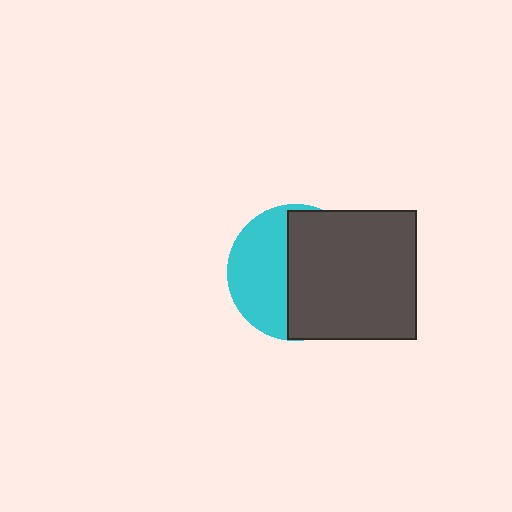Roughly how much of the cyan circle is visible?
A small part of it is visible (roughly 44%).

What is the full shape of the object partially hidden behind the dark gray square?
The partially hidden object is a cyan circle.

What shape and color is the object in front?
The object in front is a dark gray square.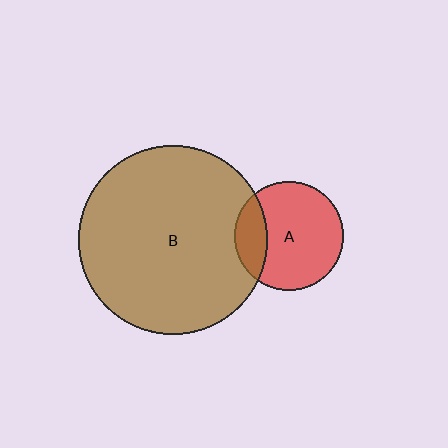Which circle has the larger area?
Circle B (brown).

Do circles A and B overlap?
Yes.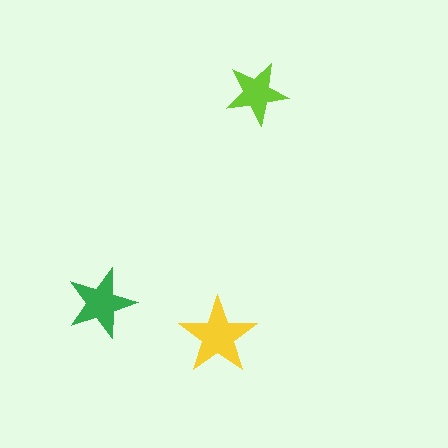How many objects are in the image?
There are 3 objects in the image.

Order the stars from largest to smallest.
the yellow one, the green one, the lime one.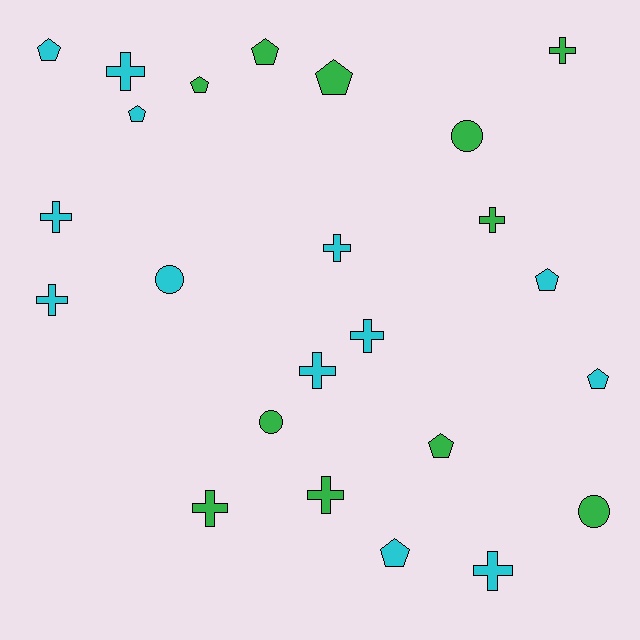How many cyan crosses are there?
There are 7 cyan crosses.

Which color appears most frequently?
Cyan, with 13 objects.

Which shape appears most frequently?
Cross, with 11 objects.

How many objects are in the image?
There are 24 objects.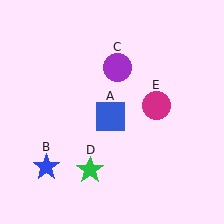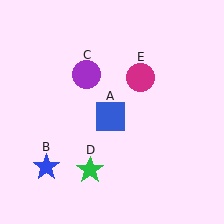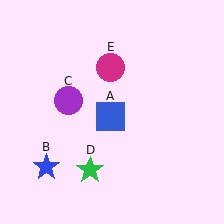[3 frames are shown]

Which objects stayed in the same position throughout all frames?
Blue square (object A) and blue star (object B) and green star (object D) remained stationary.